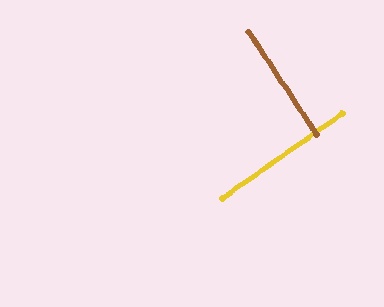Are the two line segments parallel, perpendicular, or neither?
Perpendicular — they meet at approximately 89°.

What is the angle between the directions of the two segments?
Approximately 89 degrees.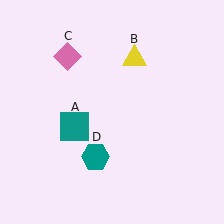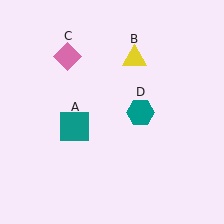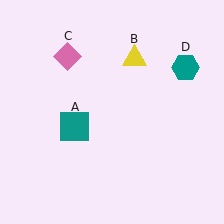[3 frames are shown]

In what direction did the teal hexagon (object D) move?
The teal hexagon (object D) moved up and to the right.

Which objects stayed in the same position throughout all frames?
Teal square (object A) and yellow triangle (object B) and pink diamond (object C) remained stationary.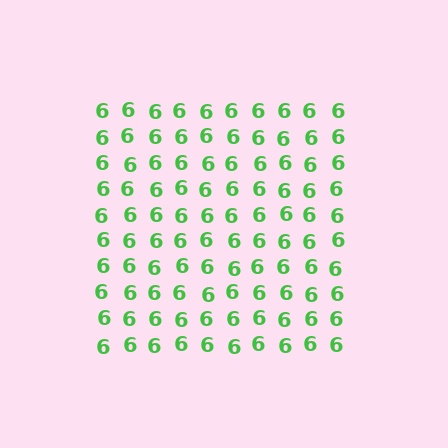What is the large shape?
The large shape is a square.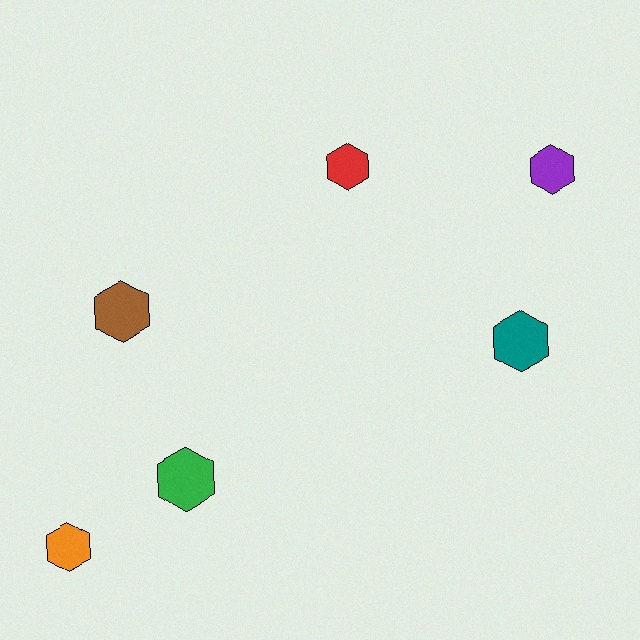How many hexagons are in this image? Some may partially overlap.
There are 6 hexagons.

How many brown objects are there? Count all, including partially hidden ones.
There is 1 brown object.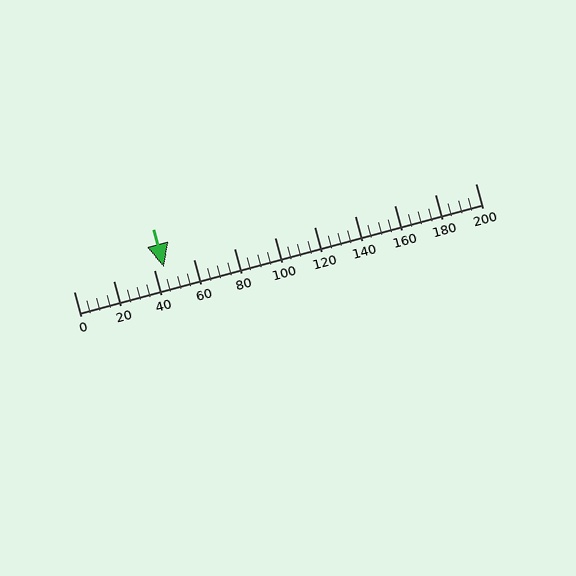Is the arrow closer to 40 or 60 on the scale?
The arrow is closer to 40.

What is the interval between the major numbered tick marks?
The major tick marks are spaced 20 units apart.